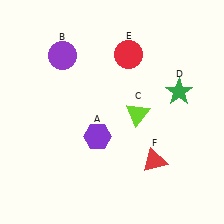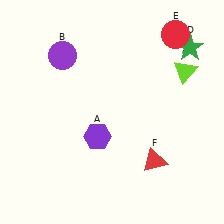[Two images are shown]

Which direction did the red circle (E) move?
The red circle (E) moved right.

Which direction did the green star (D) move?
The green star (D) moved up.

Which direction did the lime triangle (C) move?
The lime triangle (C) moved right.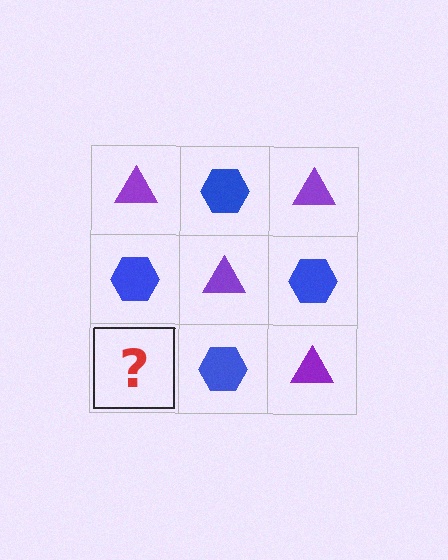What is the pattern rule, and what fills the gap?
The rule is that it alternates purple triangle and blue hexagon in a checkerboard pattern. The gap should be filled with a purple triangle.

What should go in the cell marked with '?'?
The missing cell should contain a purple triangle.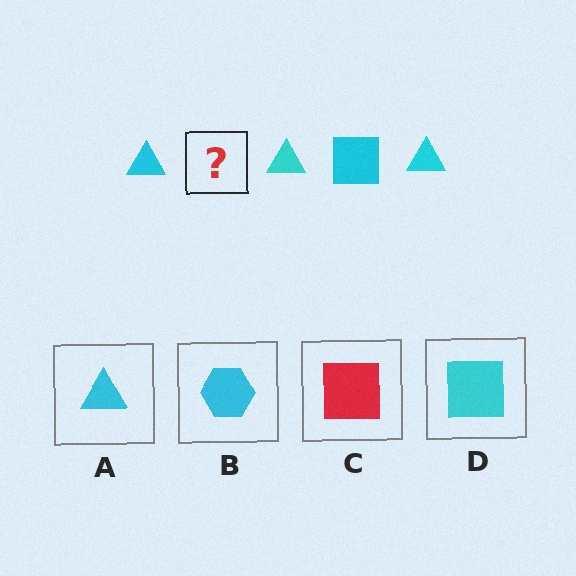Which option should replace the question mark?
Option D.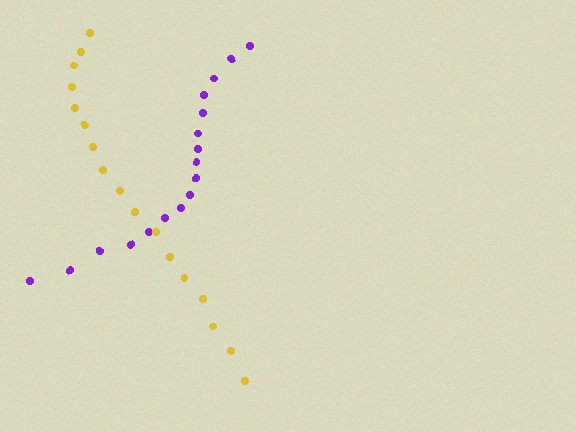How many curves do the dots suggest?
There are 2 distinct paths.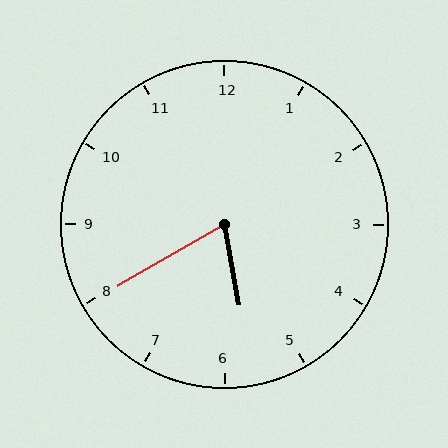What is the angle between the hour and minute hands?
Approximately 70 degrees.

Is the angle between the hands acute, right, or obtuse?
It is acute.